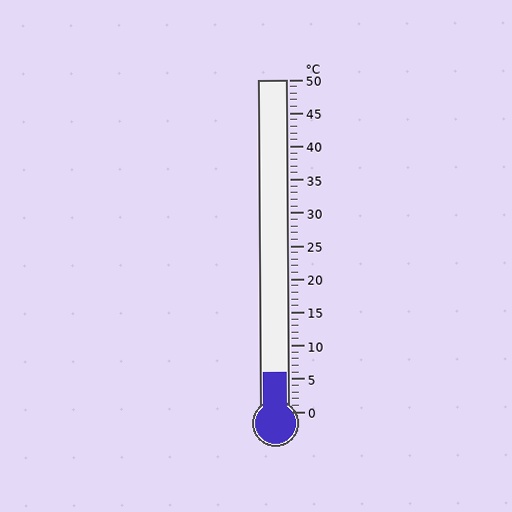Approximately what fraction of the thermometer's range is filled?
The thermometer is filled to approximately 10% of its range.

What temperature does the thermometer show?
The thermometer shows approximately 6°C.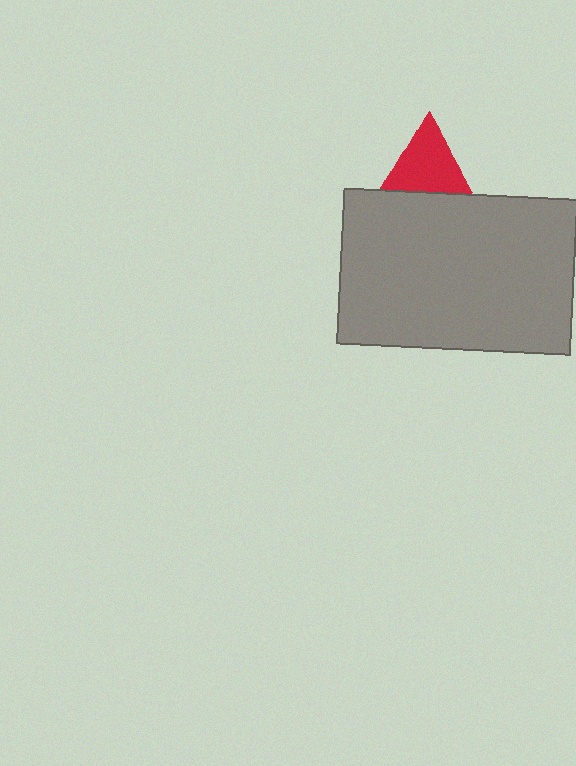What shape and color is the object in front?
The object in front is a gray rectangle.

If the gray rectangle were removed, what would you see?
You would see the complete red triangle.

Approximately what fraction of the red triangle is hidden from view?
Roughly 46% of the red triangle is hidden behind the gray rectangle.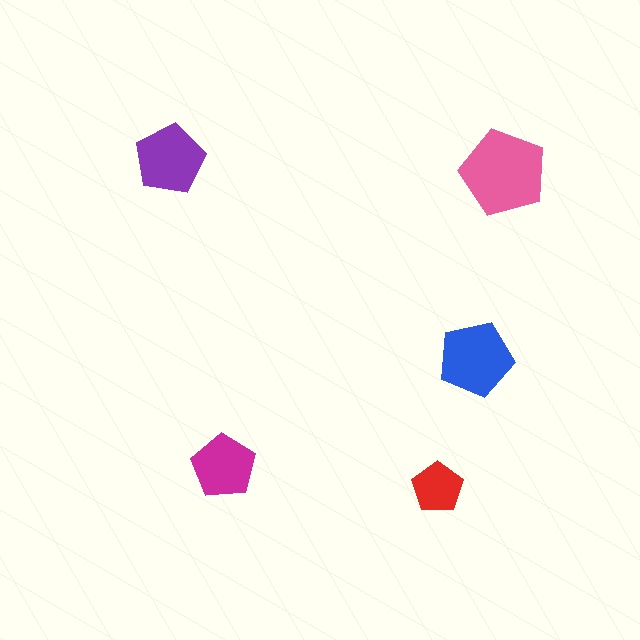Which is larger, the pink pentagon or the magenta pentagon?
The pink one.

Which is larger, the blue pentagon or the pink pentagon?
The pink one.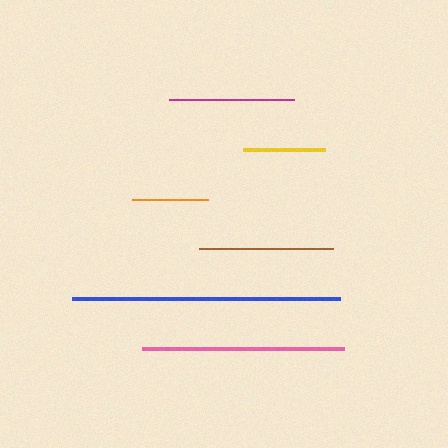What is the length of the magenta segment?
The magenta segment is approximately 124 pixels long.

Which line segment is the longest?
The blue line is the longest at approximately 268 pixels.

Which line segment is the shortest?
The orange line is the shortest at approximately 76 pixels.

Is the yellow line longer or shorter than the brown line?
The brown line is longer than the yellow line.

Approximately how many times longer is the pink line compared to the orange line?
The pink line is approximately 2.7 times the length of the orange line.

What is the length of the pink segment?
The pink segment is approximately 203 pixels long.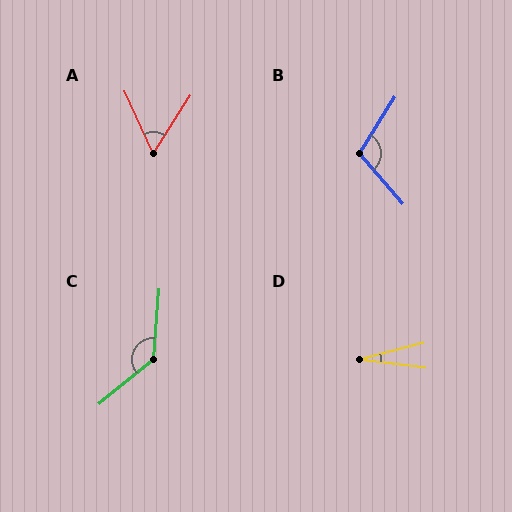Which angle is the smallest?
D, at approximately 21 degrees.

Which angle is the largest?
C, at approximately 133 degrees.